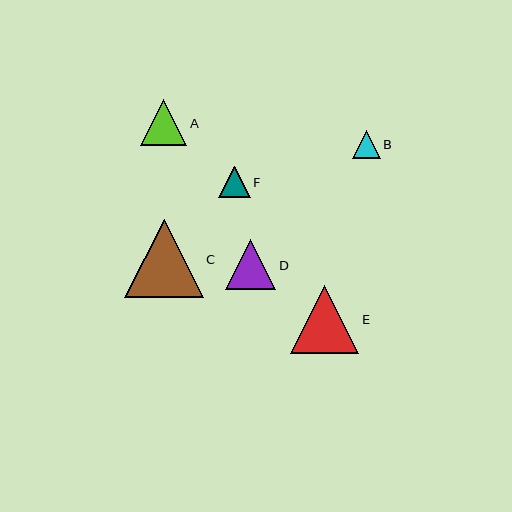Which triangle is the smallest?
Triangle B is the smallest with a size of approximately 28 pixels.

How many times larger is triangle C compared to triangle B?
Triangle C is approximately 2.8 times the size of triangle B.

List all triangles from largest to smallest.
From largest to smallest: C, E, D, A, F, B.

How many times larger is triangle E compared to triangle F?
Triangle E is approximately 2.1 times the size of triangle F.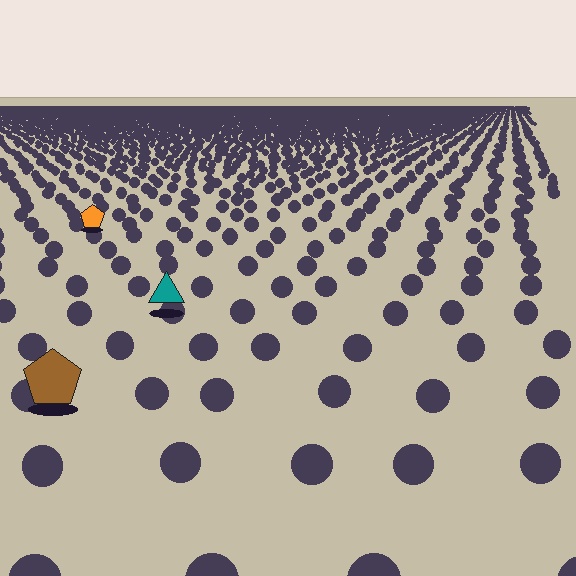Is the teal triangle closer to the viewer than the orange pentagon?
Yes. The teal triangle is closer — you can tell from the texture gradient: the ground texture is coarser near it.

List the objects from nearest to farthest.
From nearest to farthest: the brown pentagon, the teal triangle, the orange pentagon.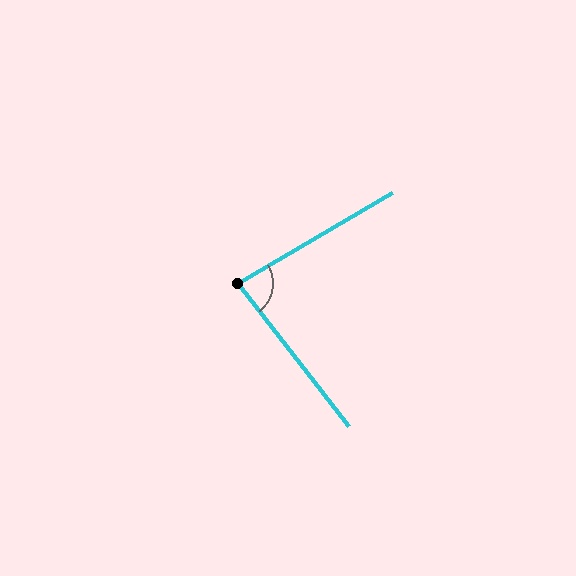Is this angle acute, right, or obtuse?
It is acute.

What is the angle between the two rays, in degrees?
Approximately 83 degrees.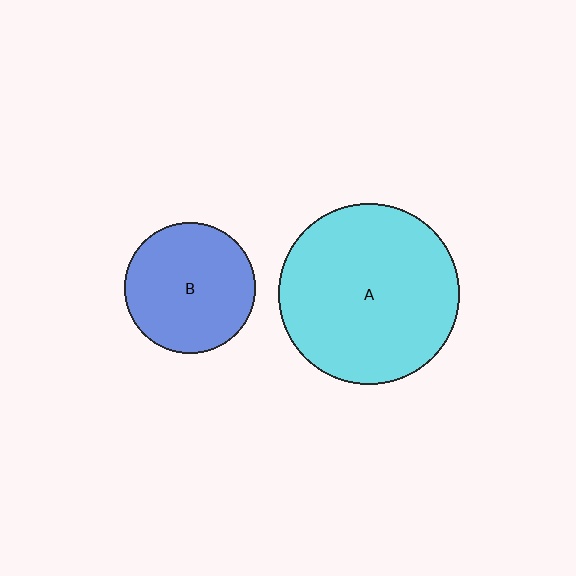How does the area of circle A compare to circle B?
Approximately 1.9 times.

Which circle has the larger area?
Circle A (cyan).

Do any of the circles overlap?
No, none of the circles overlap.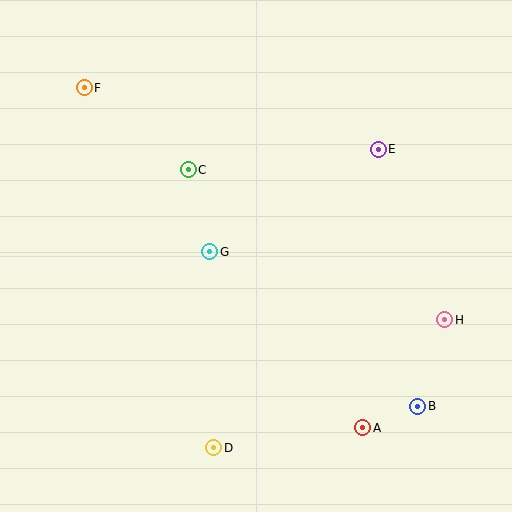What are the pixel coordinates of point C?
Point C is at (188, 170).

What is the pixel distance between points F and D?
The distance between F and D is 383 pixels.